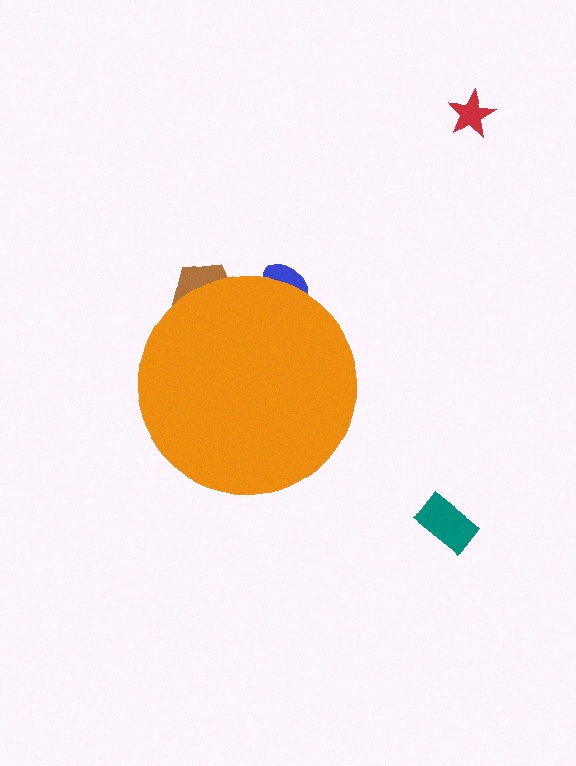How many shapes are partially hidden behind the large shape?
2 shapes are partially hidden.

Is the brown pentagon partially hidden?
Yes, the brown pentagon is partially hidden behind the orange circle.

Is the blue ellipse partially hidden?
Yes, the blue ellipse is partially hidden behind the orange circle.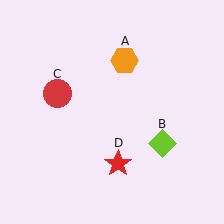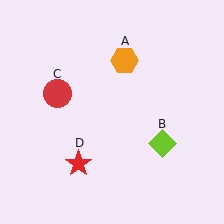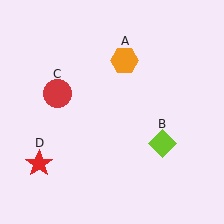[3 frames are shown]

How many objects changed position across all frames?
1 object changed position: red star (object D).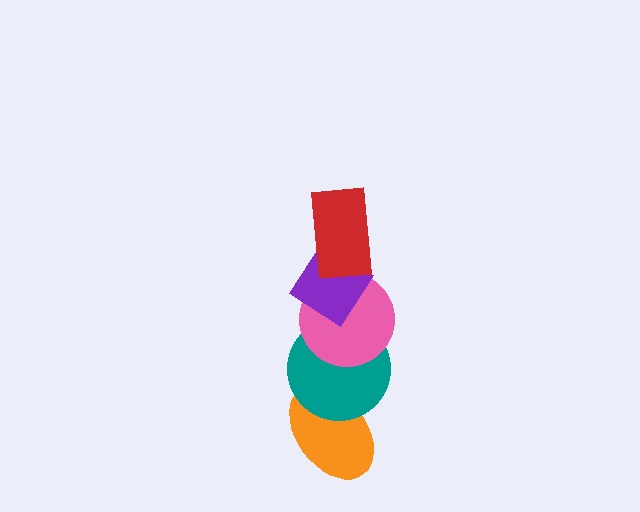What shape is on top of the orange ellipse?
The teal circle is on top of the orange ellipse.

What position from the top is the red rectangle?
The red rectangle is 1st from the top.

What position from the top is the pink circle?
The pink circle is 3rd from the top.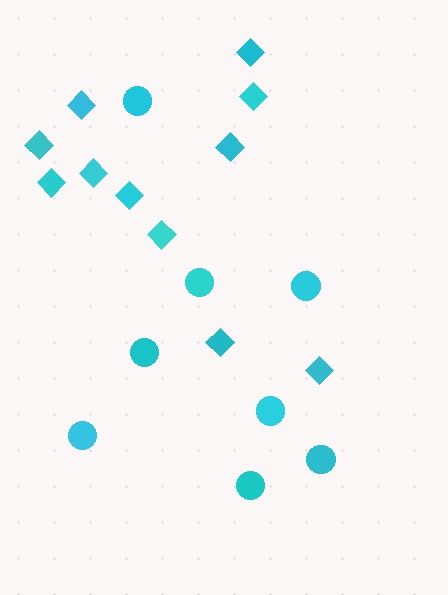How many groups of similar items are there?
There are 2 groups: one group of circles (8) and one group of diamonds (11).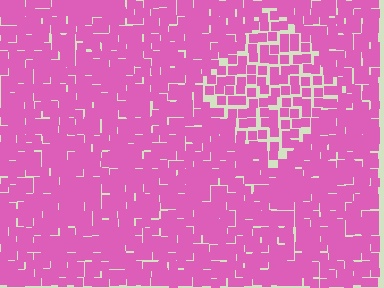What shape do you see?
I see a diamond.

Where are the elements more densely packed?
The elements are more densely packed outside the diamond boundary.